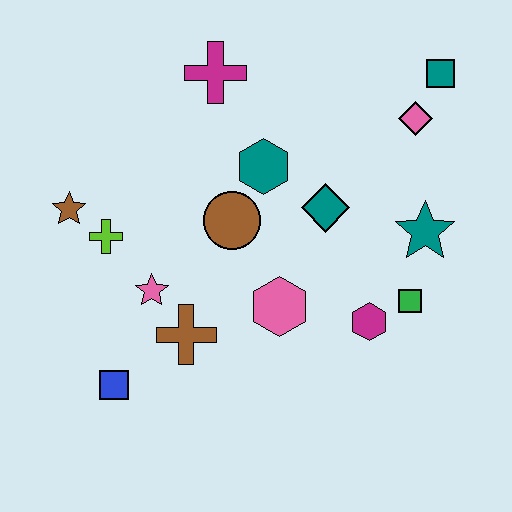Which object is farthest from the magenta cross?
The blue square is farthest from the magenta cross.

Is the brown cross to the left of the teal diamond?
Yes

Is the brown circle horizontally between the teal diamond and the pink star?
Yes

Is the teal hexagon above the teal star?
Yes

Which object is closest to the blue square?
The brown cross is closest to the blue square.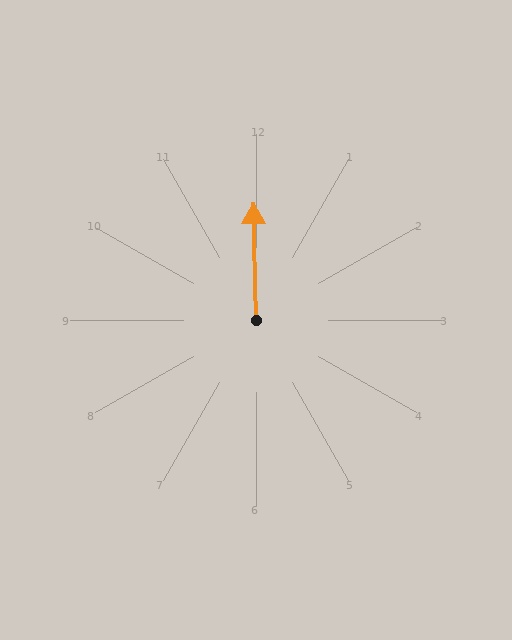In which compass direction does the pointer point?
North.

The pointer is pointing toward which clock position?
Roughly 12 o'clock.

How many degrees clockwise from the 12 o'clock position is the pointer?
Approximately 359 degrees.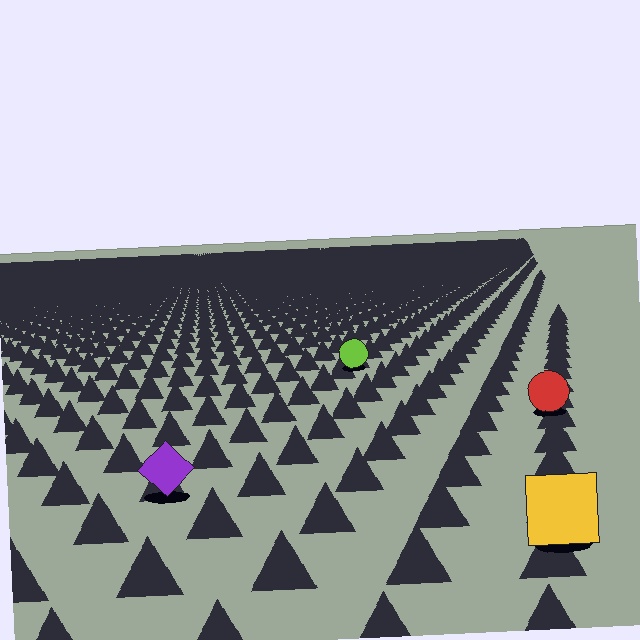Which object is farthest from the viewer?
The lime circle is farthest from the viewer. It appears smaller and the ground texture around it is denser.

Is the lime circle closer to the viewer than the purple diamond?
No. The purple diamond is closer — you can tell from the texture gradient: the ground texture is coarser near it.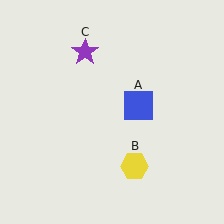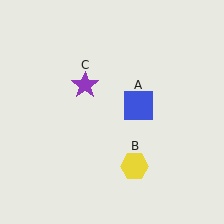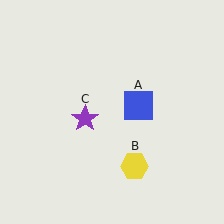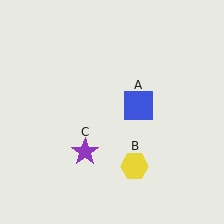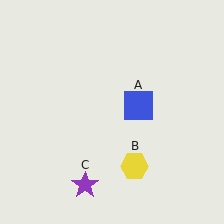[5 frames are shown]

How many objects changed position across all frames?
1 object changed position: purple star (object C).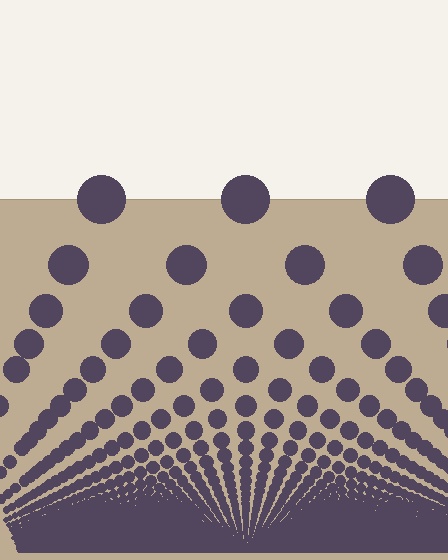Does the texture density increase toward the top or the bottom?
Density increases toward the bottom.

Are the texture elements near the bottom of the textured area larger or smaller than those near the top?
Smaller. The gradient is inverted — elements near the bottom are smaller and denser.